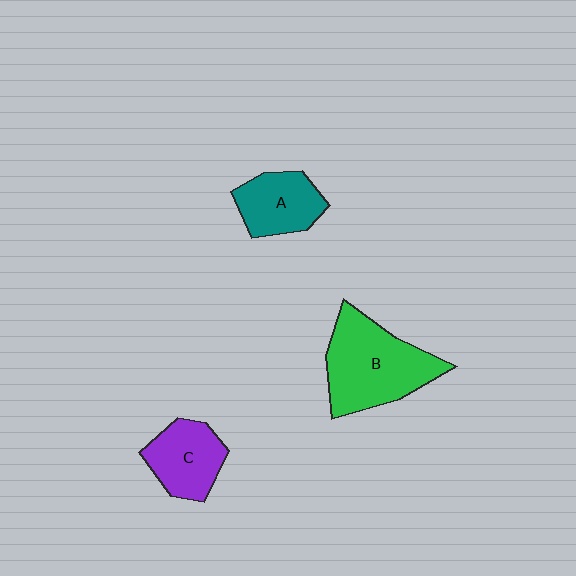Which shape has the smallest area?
Shape A (teal).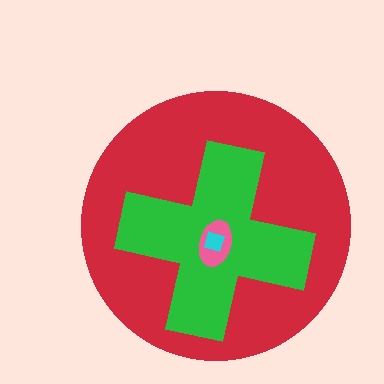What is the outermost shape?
The red circle.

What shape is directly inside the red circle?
The green cross.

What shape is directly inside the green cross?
The pink ellipse.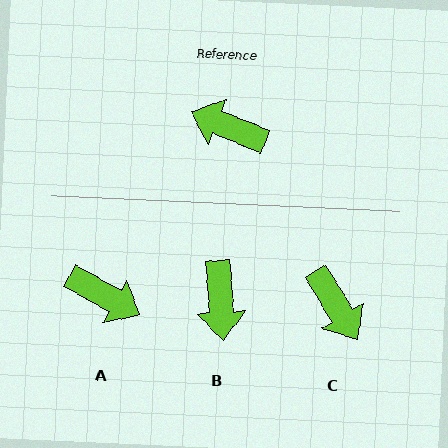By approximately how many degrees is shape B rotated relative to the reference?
Approximately 116 degrees counter-clockwise.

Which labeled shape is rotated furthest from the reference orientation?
A, about 173 degrees away.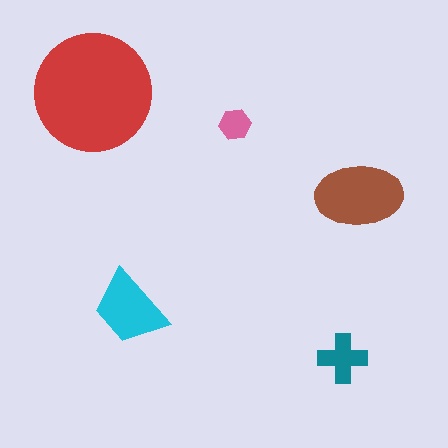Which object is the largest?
The red circle.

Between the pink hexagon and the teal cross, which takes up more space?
The teal cross.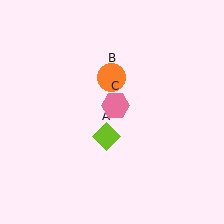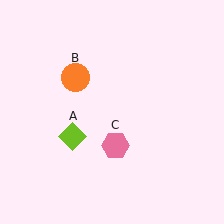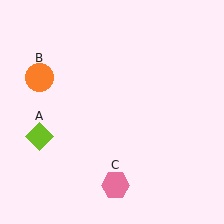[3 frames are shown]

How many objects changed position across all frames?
3 objects changed position: lime diamond (object A), orange circle (object B), pink hexagon (object C).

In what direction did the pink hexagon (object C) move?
The pink hexagon (object C) moved down.